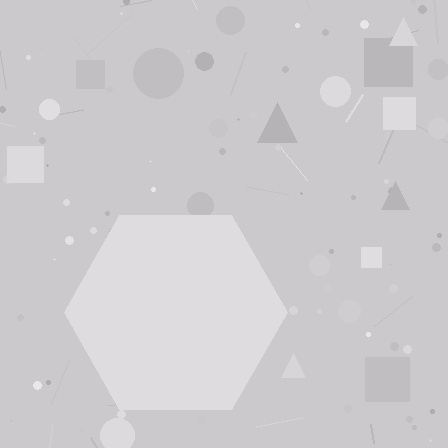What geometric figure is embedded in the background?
A hexagon is embedded in the background.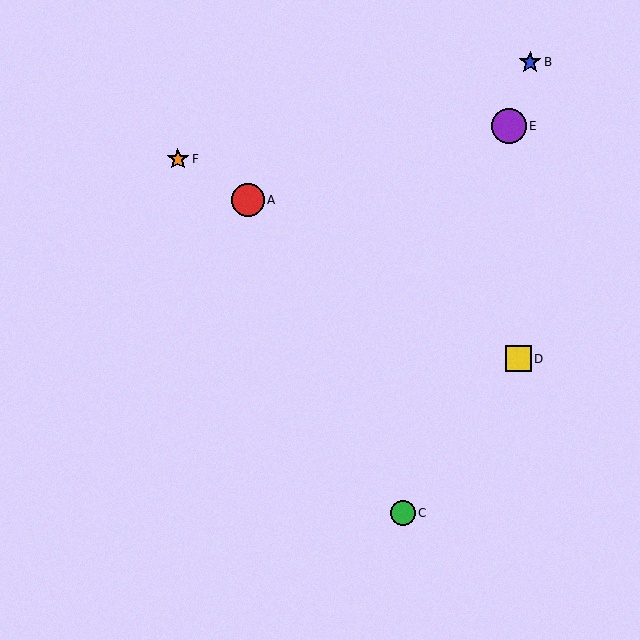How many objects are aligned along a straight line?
3 objects (A, D, F) are aligned along a straight line.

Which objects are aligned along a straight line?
Objects A, D, F are aligned along a straight line.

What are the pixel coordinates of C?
Object C is at (403, 513).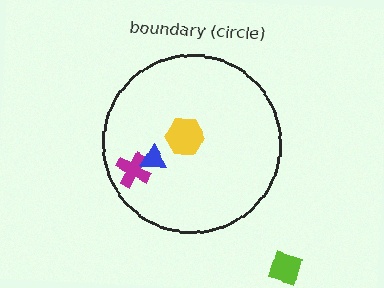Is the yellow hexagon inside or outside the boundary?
Inside.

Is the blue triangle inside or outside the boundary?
Inside.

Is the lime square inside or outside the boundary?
Outside.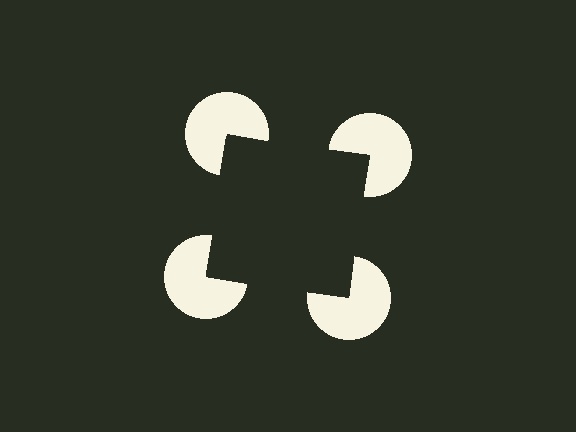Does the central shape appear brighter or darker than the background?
It typically appears slightly darker than the background, even though no actual brightness change is drawn.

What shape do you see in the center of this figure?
An illusory square — its edges are inferred from the aligned wedge cuts in the pac-man discs, not physically drawn.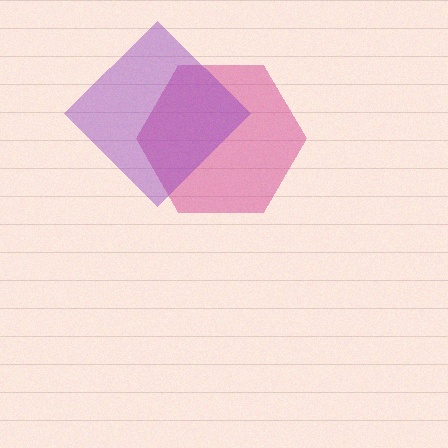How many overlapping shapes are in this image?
There are 2 overlapping shapes in the image.